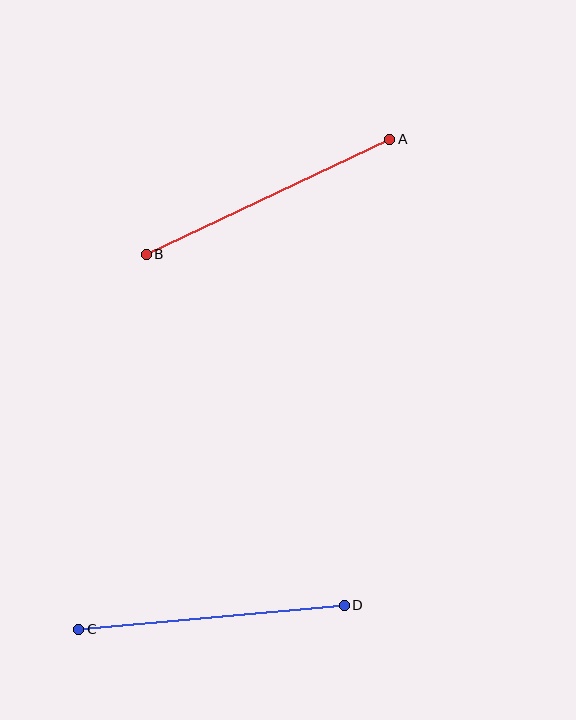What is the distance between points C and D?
The distance is approximately 267 pixels.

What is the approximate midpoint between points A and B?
The midpoint is at approximately (268, 197) pixels.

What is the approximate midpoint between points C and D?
The midpoint is at approximately (212, 617) pixels.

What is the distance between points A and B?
The distance is approximately 270 pixels.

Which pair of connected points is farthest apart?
Points A and B are farthest apart.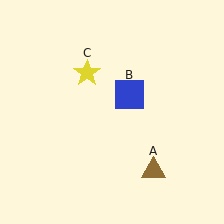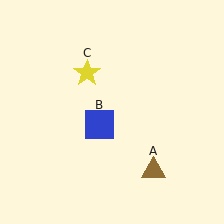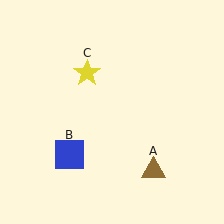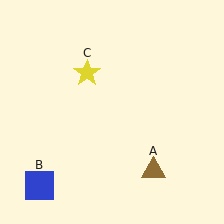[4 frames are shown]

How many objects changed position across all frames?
1 object changed position: blue square (object B).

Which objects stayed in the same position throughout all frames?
Brown triangle (object A) and yellow star (object C) remained stationary.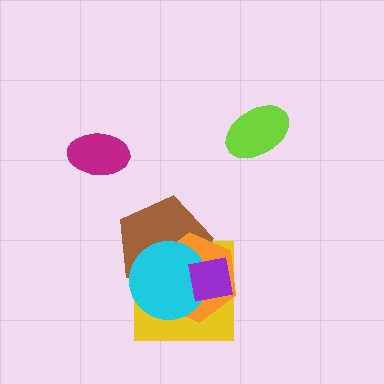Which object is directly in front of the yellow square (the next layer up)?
The brown pentagon is directly in front of the yellow square.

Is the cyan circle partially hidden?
Yes, it is partially covered by another shape.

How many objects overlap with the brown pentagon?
4 objects overlap with the brown pentagon.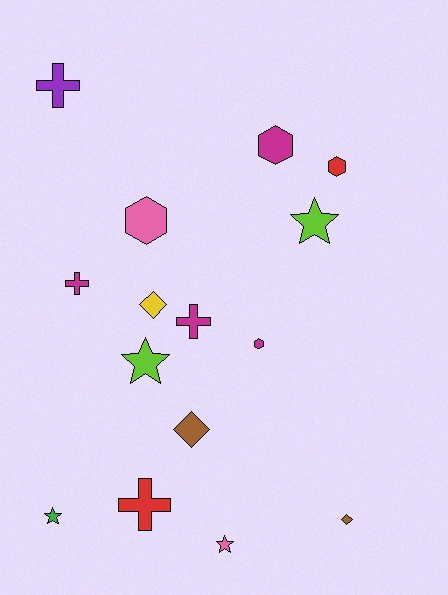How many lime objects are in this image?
There are 2 lime objects.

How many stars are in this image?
There are 4 stars.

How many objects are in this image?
There are 15 objects.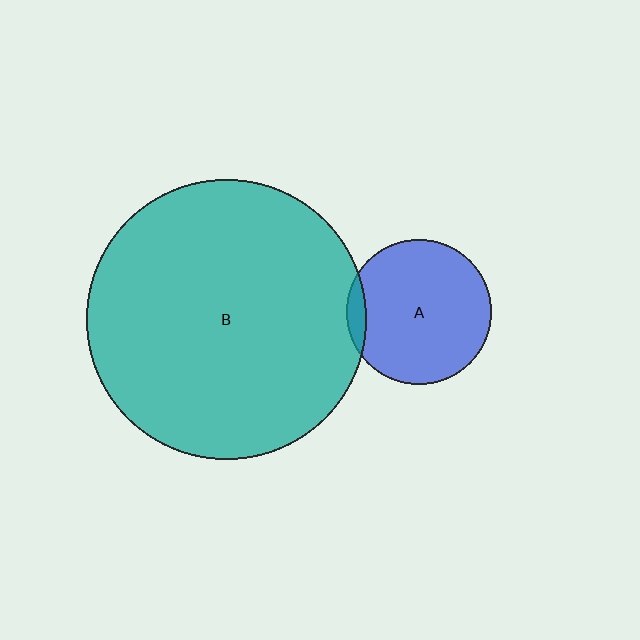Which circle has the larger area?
Circle B (teal).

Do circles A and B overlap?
Yes.